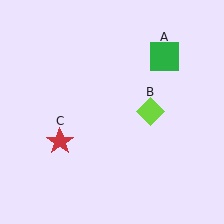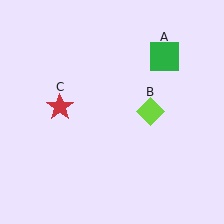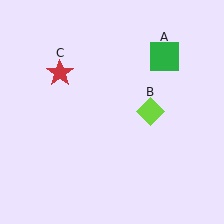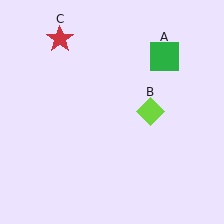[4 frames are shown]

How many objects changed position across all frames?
1 object changed position: red star (object C).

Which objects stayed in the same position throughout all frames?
Green square (object A) and lime diamond (object B) remained stationary.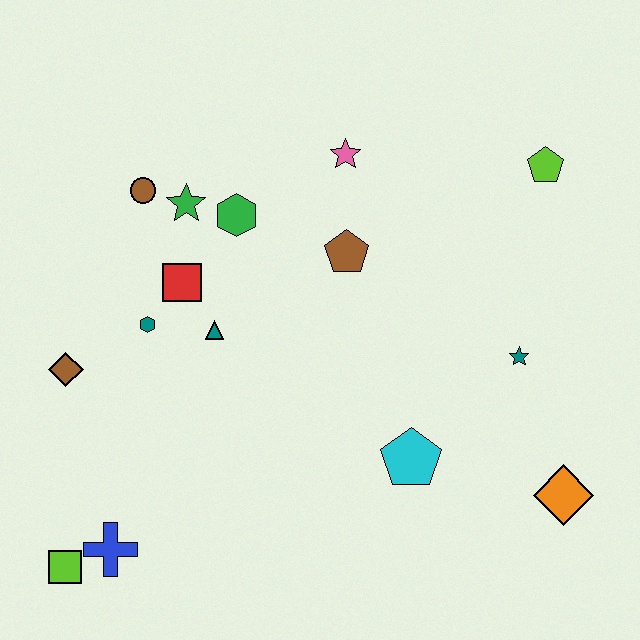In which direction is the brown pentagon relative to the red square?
The brown pentagon is to the right of the red square.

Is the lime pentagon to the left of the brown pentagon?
No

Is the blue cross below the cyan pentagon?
Yes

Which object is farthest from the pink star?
The lime square is farthest from the pink star.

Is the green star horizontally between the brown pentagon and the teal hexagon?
Yes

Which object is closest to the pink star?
The brown pentagon is closest to the pink star.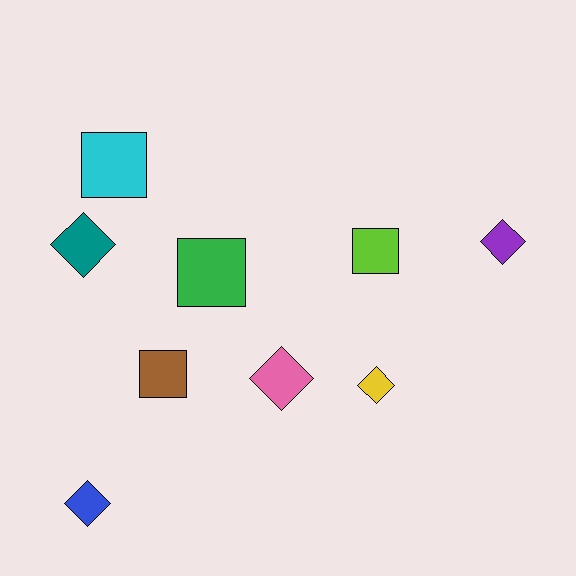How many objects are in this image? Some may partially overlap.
There are 9 objects.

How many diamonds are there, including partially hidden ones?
There are 5 diamonds.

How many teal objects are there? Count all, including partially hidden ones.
There is 1 teal object.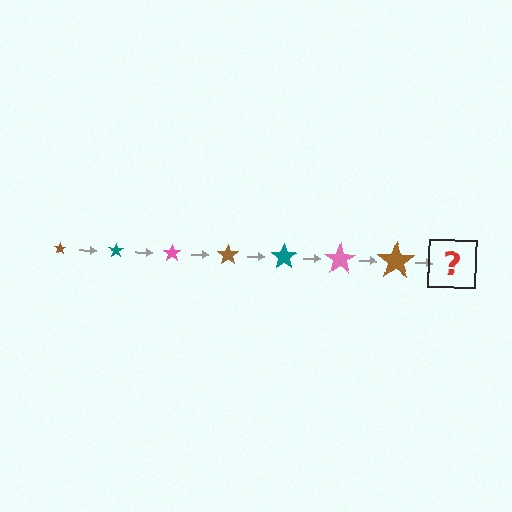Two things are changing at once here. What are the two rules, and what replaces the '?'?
The two rules are that the star grows larger each step and the color cycles through brown, teal, and pink. The '?' should be a teal star, larger than the previous one.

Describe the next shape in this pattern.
It should be a teal star, larger than the previous one.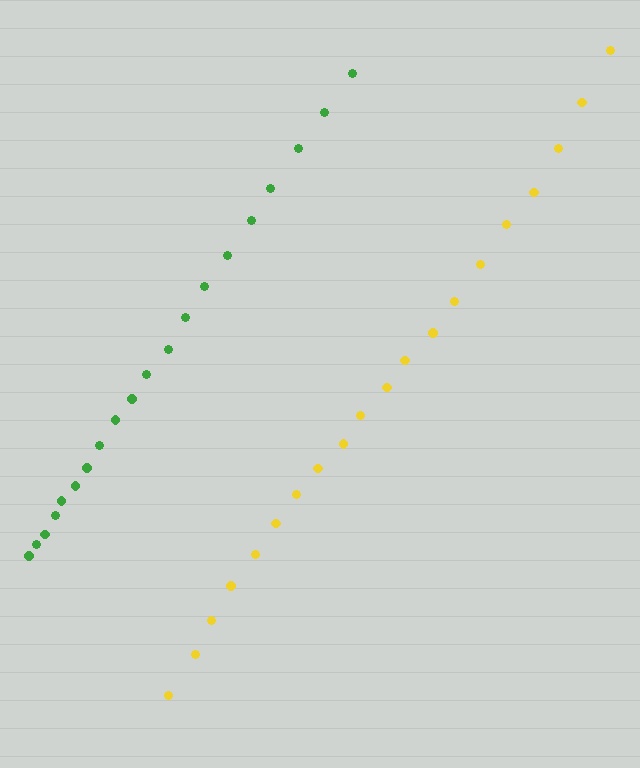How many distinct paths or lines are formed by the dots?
There are 2 distinct paths.